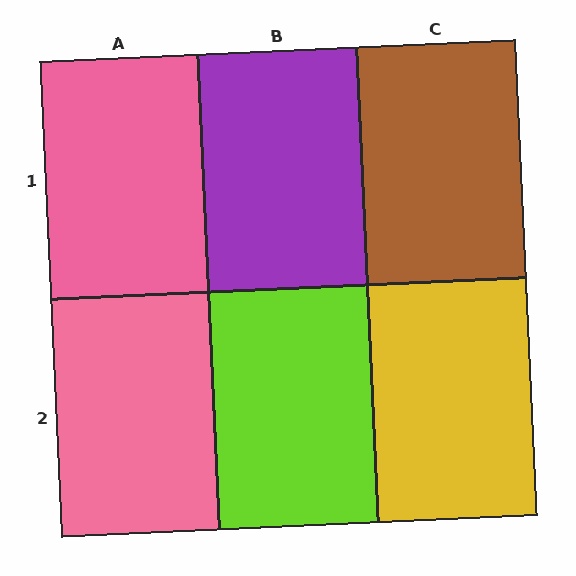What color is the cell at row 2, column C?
Yellow.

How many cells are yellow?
1 cell is yellow.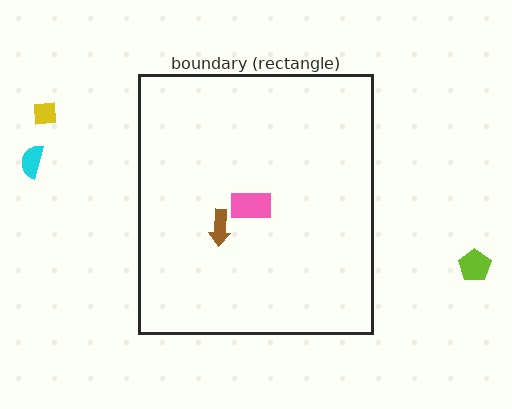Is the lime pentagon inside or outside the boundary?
Outside.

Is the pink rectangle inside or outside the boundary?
Inside.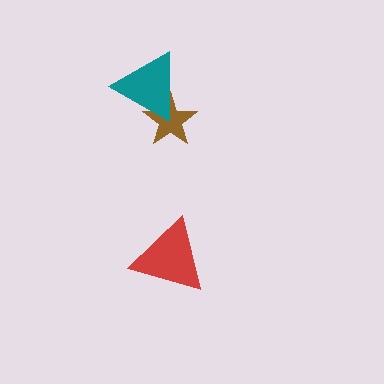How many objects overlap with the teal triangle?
1 object overlaps with the teal triangle.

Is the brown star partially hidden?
Yes, it is partially covered by another shape.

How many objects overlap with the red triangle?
0 objects overlap with the red triangle.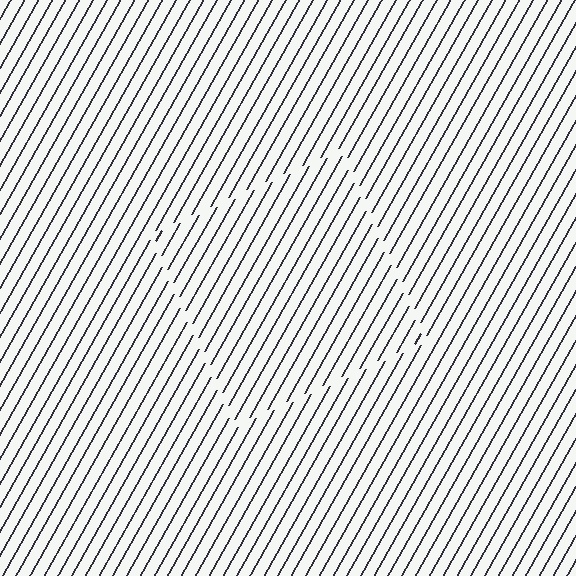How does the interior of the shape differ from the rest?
The interior of the shape contains the same grating, shifted by half a period — the contour is defined by the phase discontinuity where line-ends from the inner and outer gratings abut.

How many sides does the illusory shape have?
4 sides — the line-ends trace a square.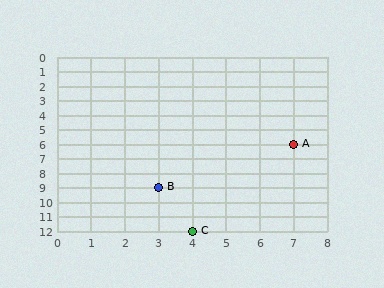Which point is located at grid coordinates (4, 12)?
Point C is at (4, 12).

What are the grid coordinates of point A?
Point A is at grid coordinates (7, 6).